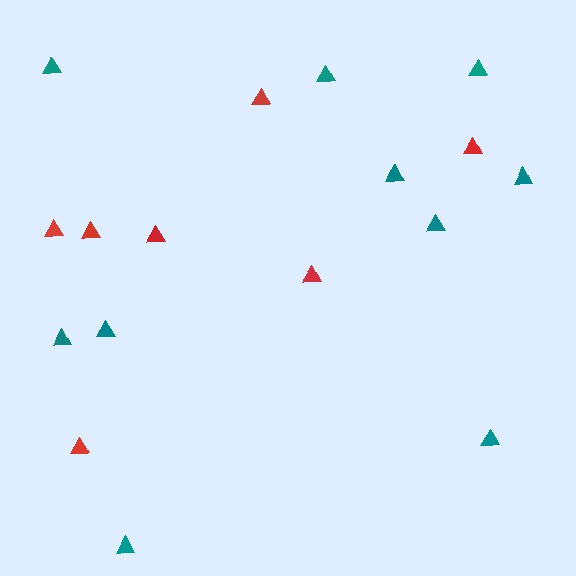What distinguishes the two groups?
There are 2 groups: one group of red triangles (7) and one group of teal triangles (10).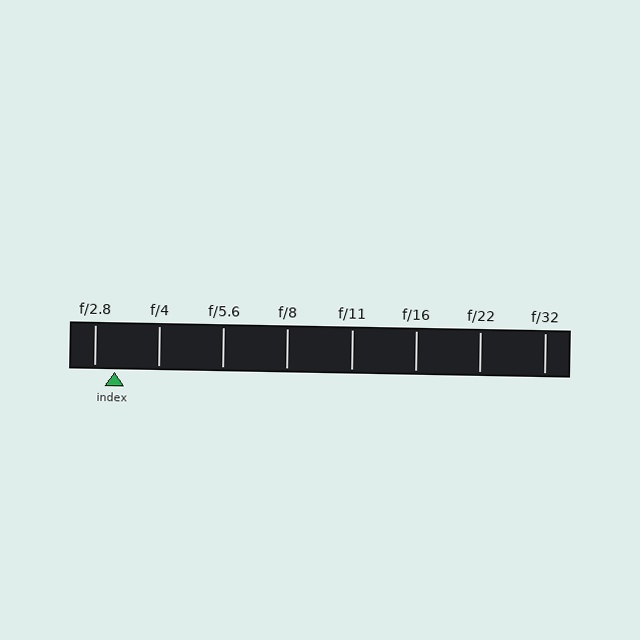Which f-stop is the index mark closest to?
The index mark is closest to f/2.8.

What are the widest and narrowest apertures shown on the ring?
The widest aperture shown is f/2.8 and the narrowest is f/32.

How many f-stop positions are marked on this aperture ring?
There are 8 f-stop positions marked.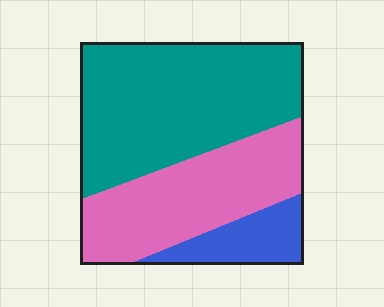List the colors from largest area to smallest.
From largest to smallest: teal, pink, blue.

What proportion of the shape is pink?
Pink takes up about one third (1/3) of the shape.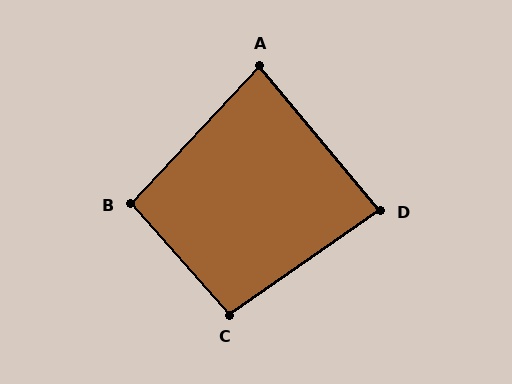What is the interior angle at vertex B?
Approximately 95 degrees (obtuse).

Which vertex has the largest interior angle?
C, at approximately 97 degrees.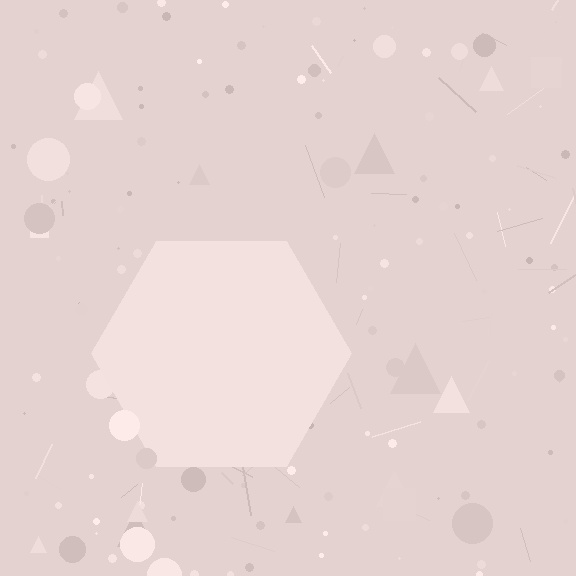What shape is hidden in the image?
A hexagon is hidden in the image.